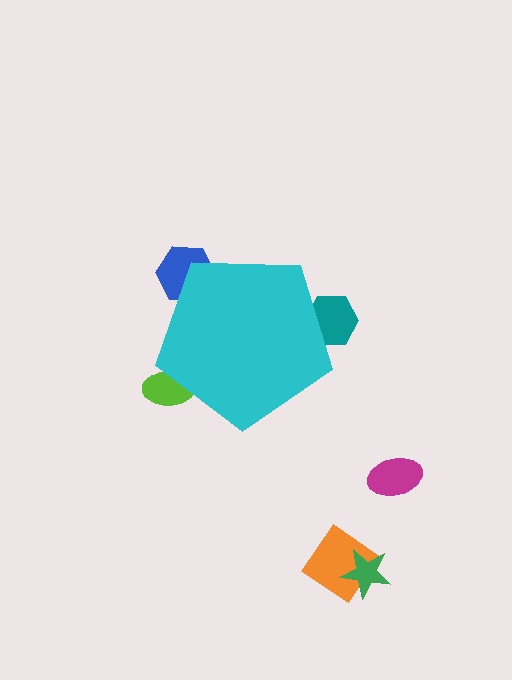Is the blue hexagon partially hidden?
Yes, the blue hexagon is partially hidden behind the cyan pentagon.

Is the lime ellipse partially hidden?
Yes, the lime ellipse is partially hidden behind the cyan pentagon.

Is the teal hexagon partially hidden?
Yes, the teal hexagon is partially hidden behind the cyan pentagon.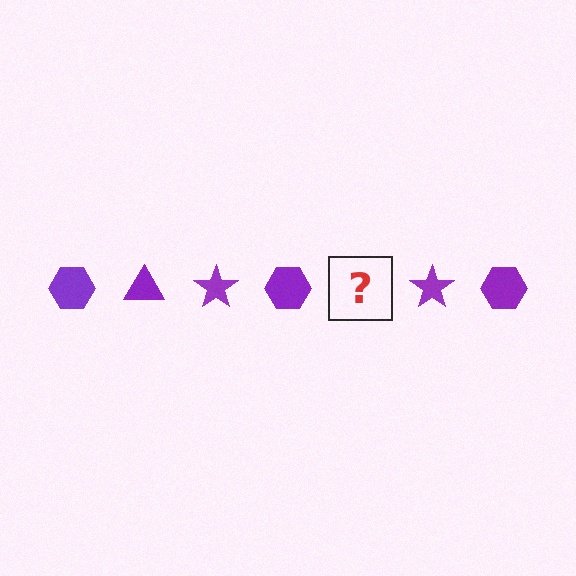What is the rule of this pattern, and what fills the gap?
The rule is that the pattern cycles through hexagon, triangle, star shapes in purple. The gap should be filled with a purple triangle.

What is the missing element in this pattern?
The missing element is a purple triangle.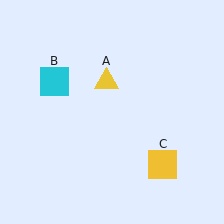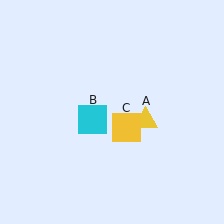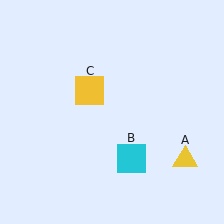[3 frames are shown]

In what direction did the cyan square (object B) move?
The cyan square (object B) moved down and to the right.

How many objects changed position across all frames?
3 objects changed position: yellow triangle (object A), cyan square (object B), yellow square (object C).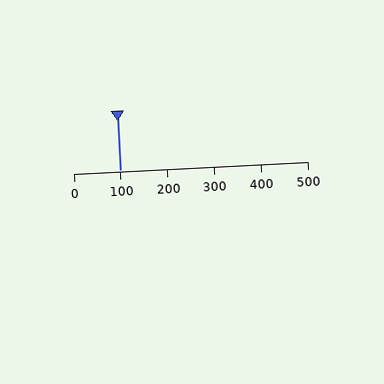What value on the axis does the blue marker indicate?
The marker indicates approximately 100.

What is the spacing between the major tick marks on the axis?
The major ticks are spaced 100 apart.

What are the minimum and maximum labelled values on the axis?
The axis runs from 0 to 500.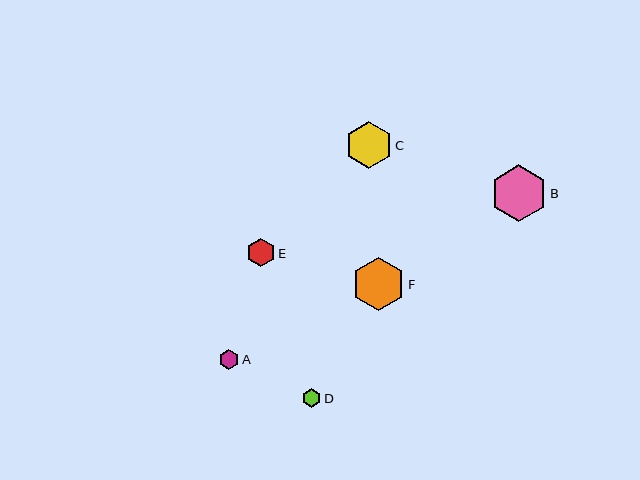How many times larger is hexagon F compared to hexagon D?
Hexagon F is approximately 2.8 times the size of hexagon D.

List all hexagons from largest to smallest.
From largest to smallest: B, F, C, E, A, D.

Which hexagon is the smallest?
Hexagon D is the smallest with a size of approximately 19 pixels.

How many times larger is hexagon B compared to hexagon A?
Hexagon B is approximately 2.8 times the size of hexagon A.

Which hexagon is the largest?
Hexagon B is the largest with a size of approximately 56 pixels.